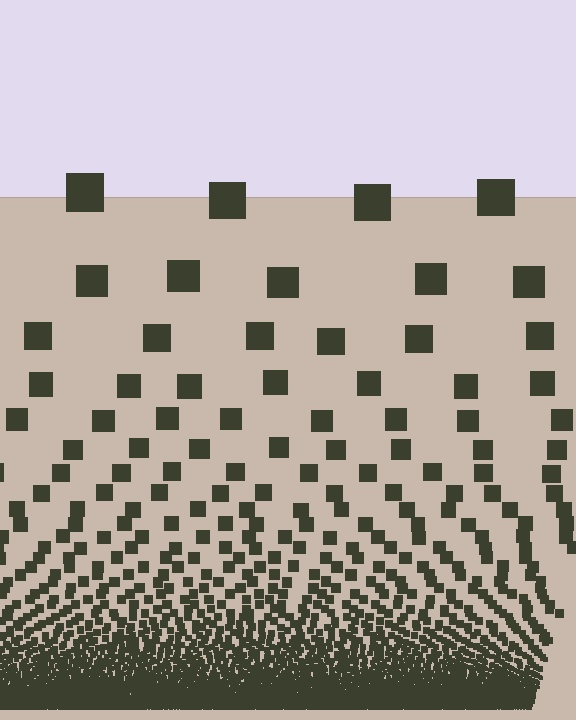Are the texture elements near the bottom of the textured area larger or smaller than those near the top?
Smaller. The gradient is inverted — elements near the bottom are smaller and denser.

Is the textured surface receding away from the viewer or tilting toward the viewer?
The surface appears to tilt toward the viewer. Texture elements get larger and sparser toward the top.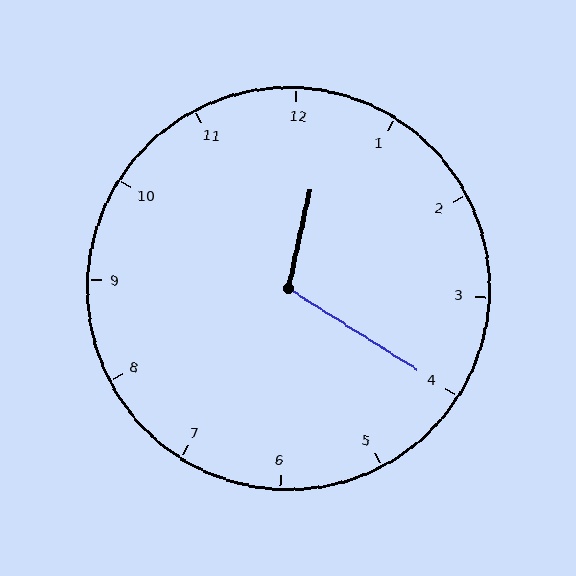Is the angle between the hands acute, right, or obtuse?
It is obtuse.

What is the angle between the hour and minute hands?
Approximately 110 degrees.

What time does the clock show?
12:20.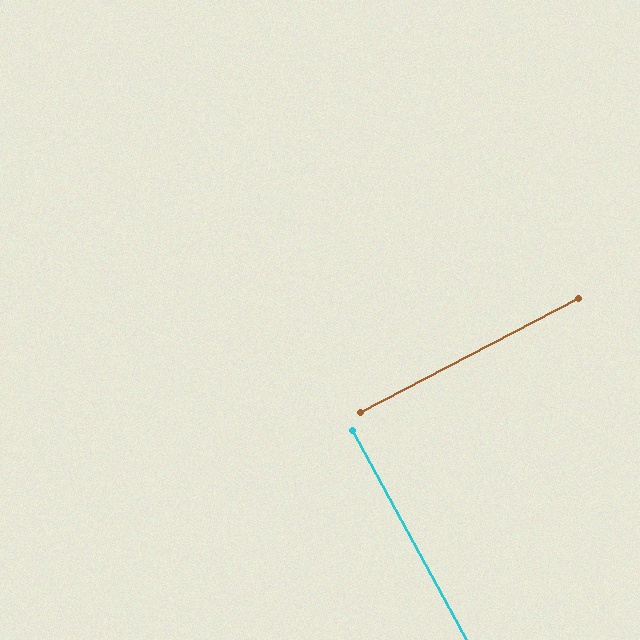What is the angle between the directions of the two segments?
Approximately 89 degrees.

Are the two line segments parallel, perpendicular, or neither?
Perpendicular — they meet at approximately 89°.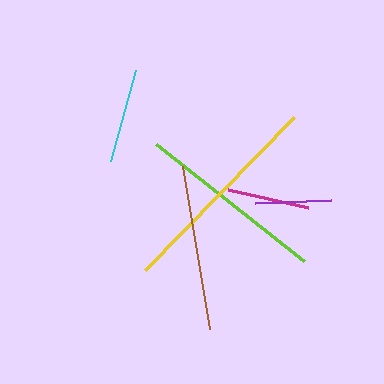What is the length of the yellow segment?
The yellow segment is approximately 214 pixels long.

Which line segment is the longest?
The yellow line is the longest at approximately 214 pixels.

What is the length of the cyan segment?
The cyan segment is approximately 94 pixels long.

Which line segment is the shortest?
The purple line is the shortest at approximately 76 pixels.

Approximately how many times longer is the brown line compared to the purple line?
The brown line is approximately 2.2 times the length of the purple line.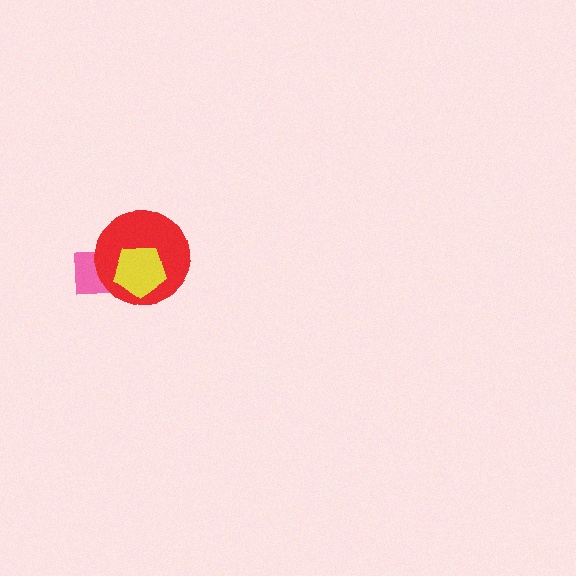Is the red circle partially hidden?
Yes, it is partially covered by another shape.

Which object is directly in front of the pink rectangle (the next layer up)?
The red circle is directly in front of the pink rectangle.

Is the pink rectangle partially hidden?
Yes, it is partially covered by another shape.